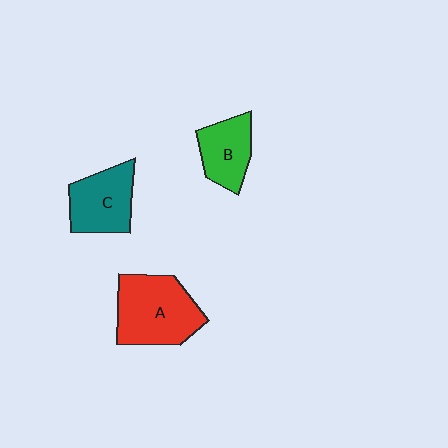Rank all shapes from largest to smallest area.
From largest to smallest: A (red), C (teal), B (green).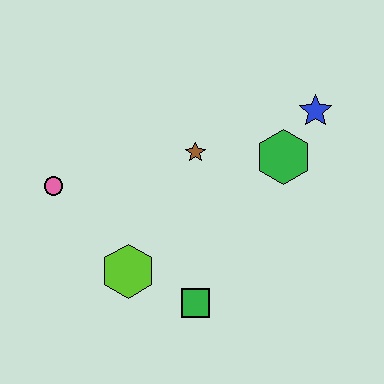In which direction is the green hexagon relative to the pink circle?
The green hexagon is to the right of the pink circle.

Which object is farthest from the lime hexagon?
The blue star is farthest from the lime hexagon.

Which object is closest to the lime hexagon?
The green square is closest to the lime hexagon.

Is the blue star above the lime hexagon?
Yes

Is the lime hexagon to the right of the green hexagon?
No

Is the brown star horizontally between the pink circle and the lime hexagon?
No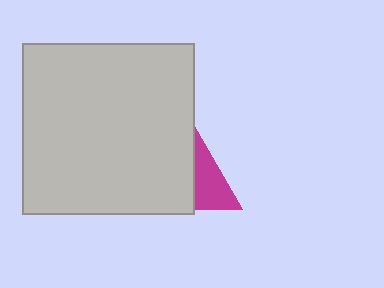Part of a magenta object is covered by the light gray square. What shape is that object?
It is a triangle.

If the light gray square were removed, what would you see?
You would see the complete magenta triangle.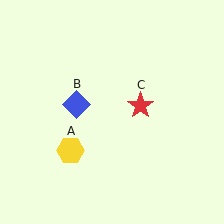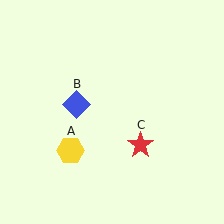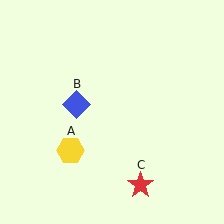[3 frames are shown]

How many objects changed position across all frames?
1 object changed position: red star (object C).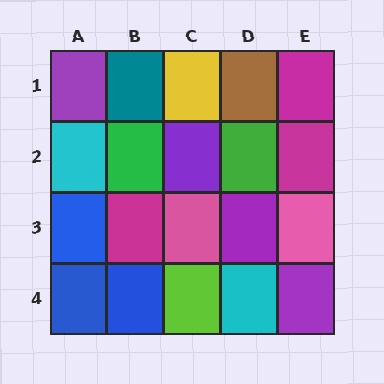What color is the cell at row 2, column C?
Purple.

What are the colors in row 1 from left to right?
Purple, teal, yellow, brown, magenta.